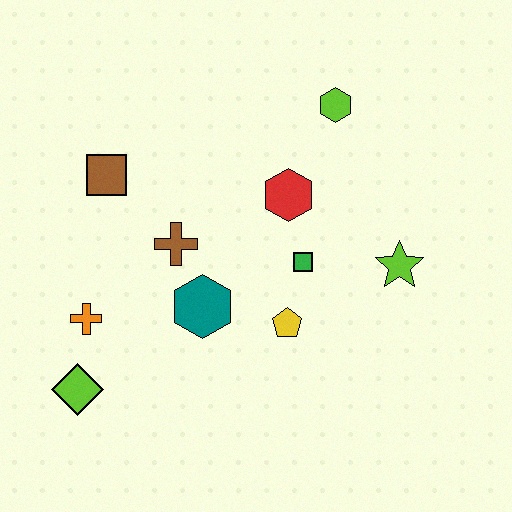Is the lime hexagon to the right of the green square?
Yes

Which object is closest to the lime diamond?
The orange cross is closest to the lime diamond.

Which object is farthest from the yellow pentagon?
The brown square is farthest from the yellow pentagon.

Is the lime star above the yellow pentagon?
Yes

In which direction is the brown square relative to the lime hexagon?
The brown square is to the left of the lime hexagon.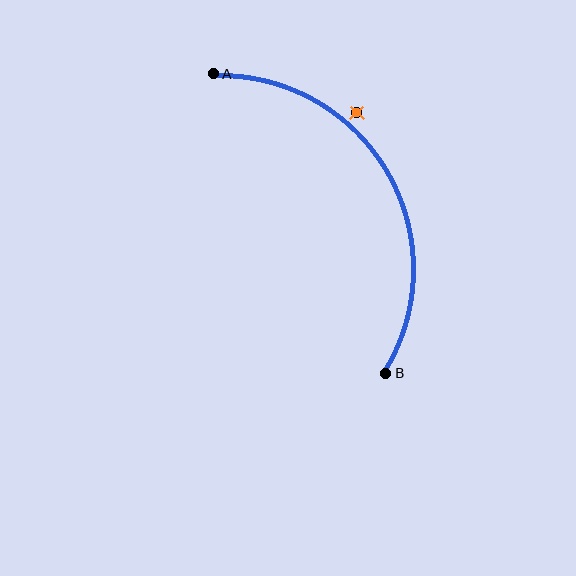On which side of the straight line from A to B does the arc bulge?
The arc bulges to the right of the straight line connecting A and B.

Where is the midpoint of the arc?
The arc midpoint is the point on the curve farthest from the straight line joining A and B. It sits to the right of that line.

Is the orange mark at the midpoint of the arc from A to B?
No — the orange mark does not lie on the arc at all. It sits slightly outside the curve.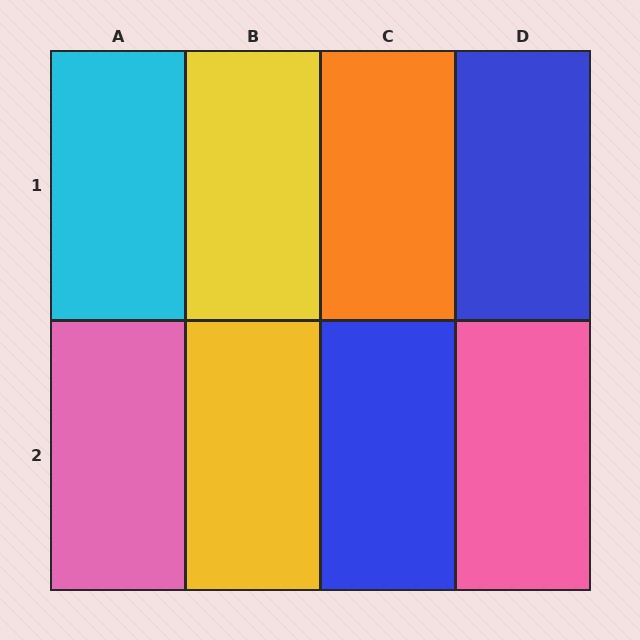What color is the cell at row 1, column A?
Cyan.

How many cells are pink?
2 cells are pink.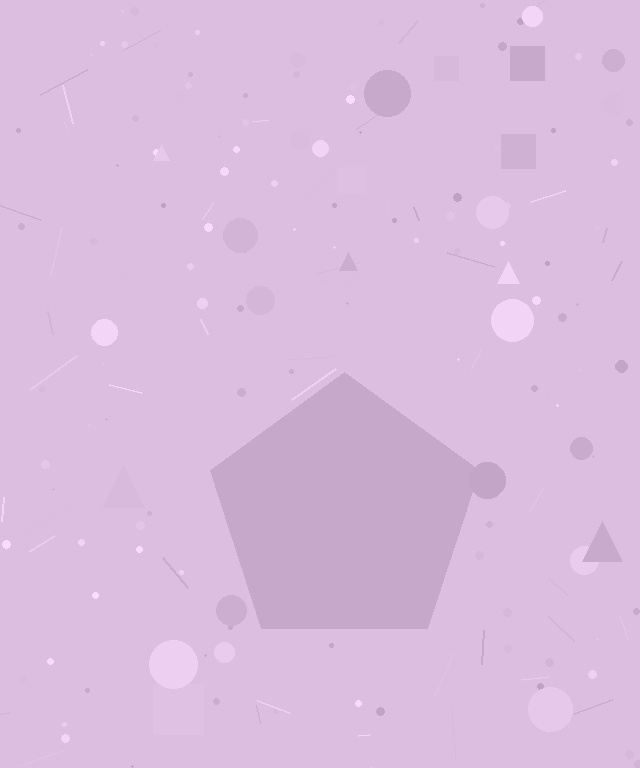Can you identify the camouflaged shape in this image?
The camouflaged shape is a pentagon.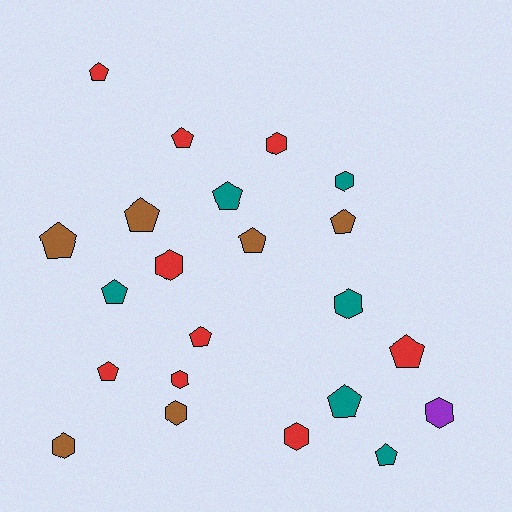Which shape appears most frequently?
Pentagon, with 13 objects.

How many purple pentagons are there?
There are no purple pentagons.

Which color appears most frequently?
Red, with 9 objects.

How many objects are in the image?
There are 22 objects.